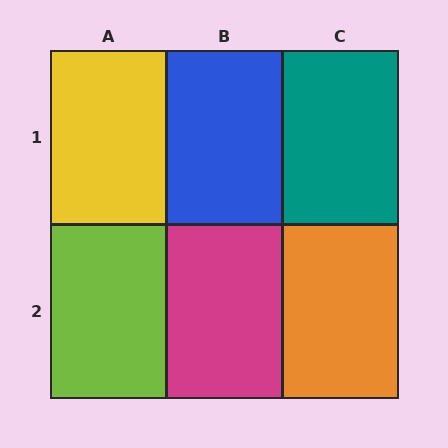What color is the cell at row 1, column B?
Blue.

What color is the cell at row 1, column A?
Yellow.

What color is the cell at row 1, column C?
Teal.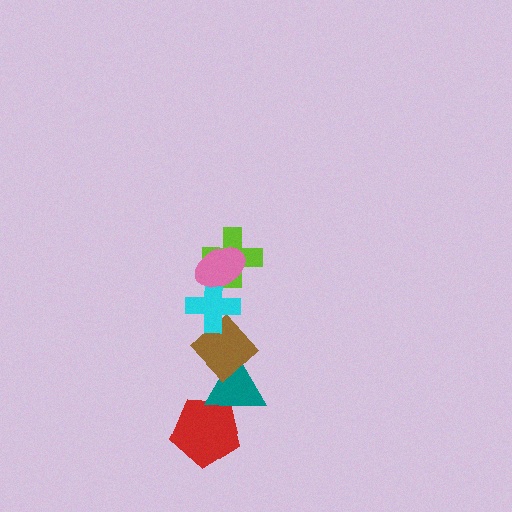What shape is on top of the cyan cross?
The lime cross is on top of the cyan cross.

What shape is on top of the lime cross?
The pink ellipse is on top of the lime cross.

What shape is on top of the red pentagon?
The teal triangle is on top of the red pentagon.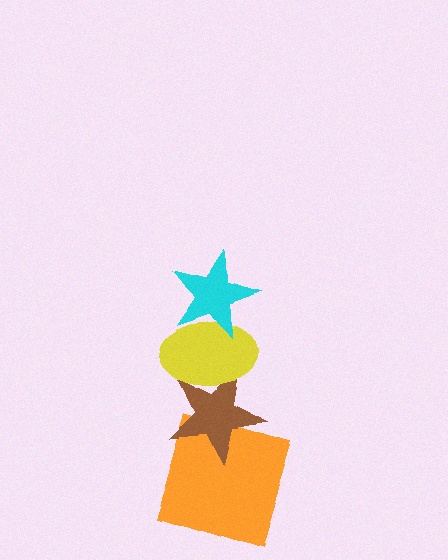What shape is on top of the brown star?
The yellow ellipse is on top of the brown star.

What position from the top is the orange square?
The orange square is 4th from the top.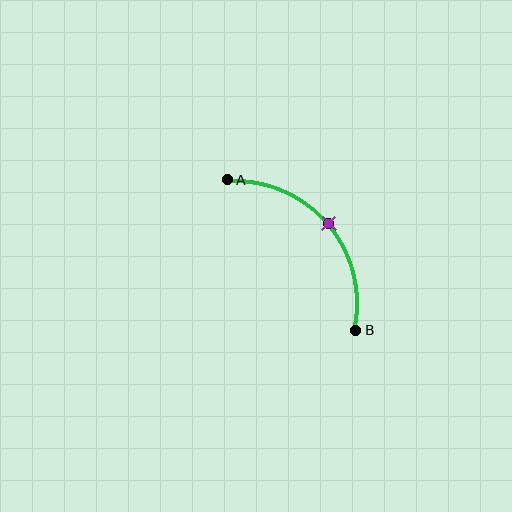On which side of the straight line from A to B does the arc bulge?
The arc bulges above and to the right of the straight line connecting A and B.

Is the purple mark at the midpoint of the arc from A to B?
Yes. The purple mark lies on the arc at equal arc-length from both A and B — it is the arc midpoint.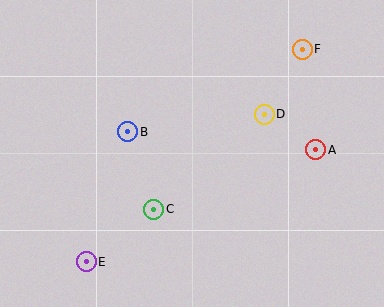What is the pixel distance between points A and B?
The distance between A and B is 189 pixels.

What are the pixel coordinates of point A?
Point A is at (316, 150).